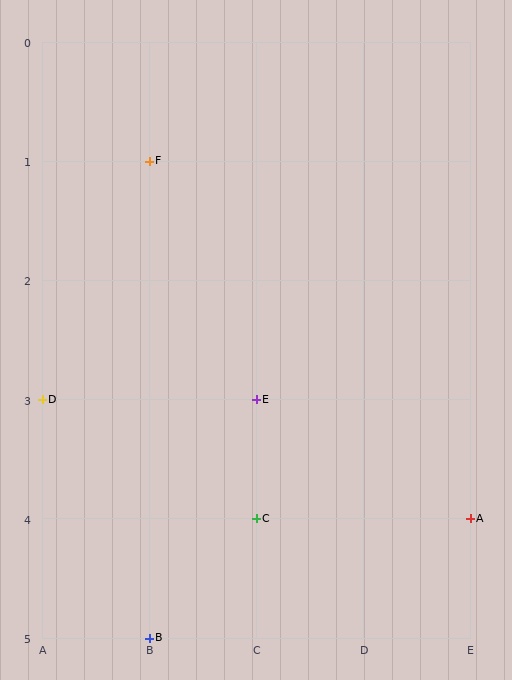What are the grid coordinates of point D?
Point D is at grid coordinates (A, 3).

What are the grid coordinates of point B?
Point B is at grid coordinates (B, 5).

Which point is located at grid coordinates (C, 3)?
Point E is at (C, 3).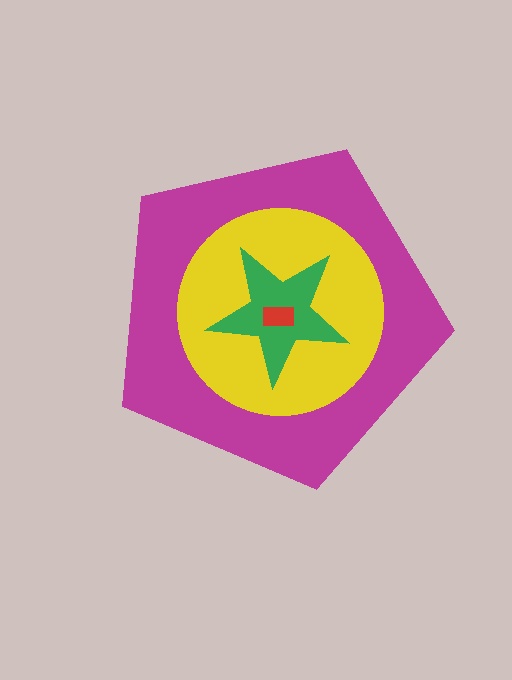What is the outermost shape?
The magenta pentagon.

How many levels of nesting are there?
4.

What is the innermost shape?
The red rectangle.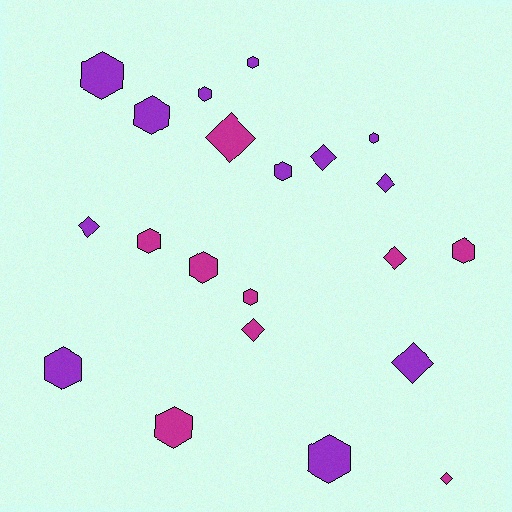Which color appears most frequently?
Purple, with 12 objects.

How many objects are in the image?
There are 21 objects.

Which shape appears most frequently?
Hexagon, with 13 objects.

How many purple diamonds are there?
There are 4 purple diamonds.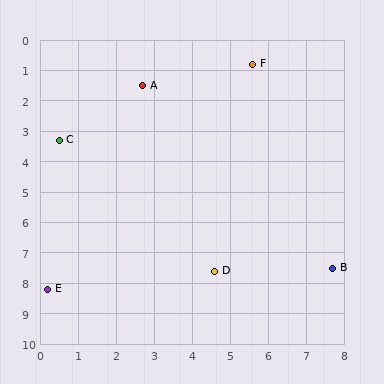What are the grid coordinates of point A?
Point A is at approximately (2.7, 1.5).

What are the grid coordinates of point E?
Point E is at approximately (0.2, 8.2).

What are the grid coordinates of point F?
Point F is at approximately (5.6, 0.8).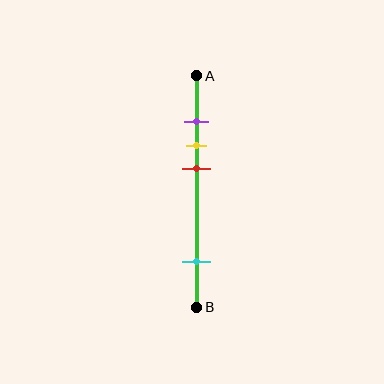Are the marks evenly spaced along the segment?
No, the marks are not evenly spaced.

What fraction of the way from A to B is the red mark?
The red mark is approximately 40% (0.4) of the way from A to B.